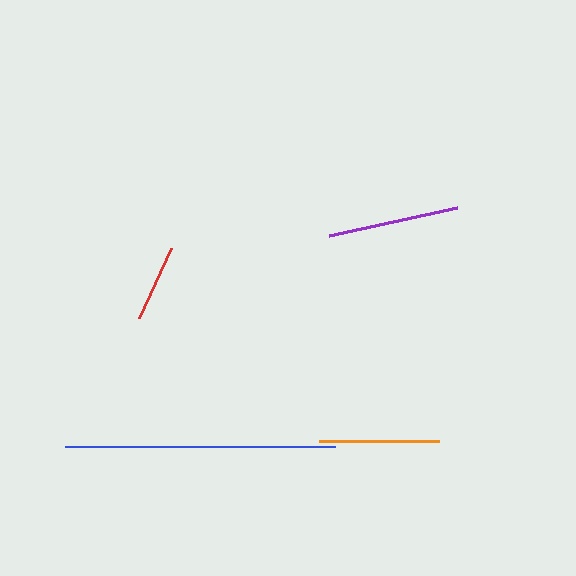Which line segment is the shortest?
The red line is the shortest at approximately 77 pixels.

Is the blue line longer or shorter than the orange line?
The blue line is longer than the orange line.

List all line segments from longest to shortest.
From longest to shortest: blue, purple, orange, red.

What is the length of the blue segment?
The blue segment is approximately 270 pixels long.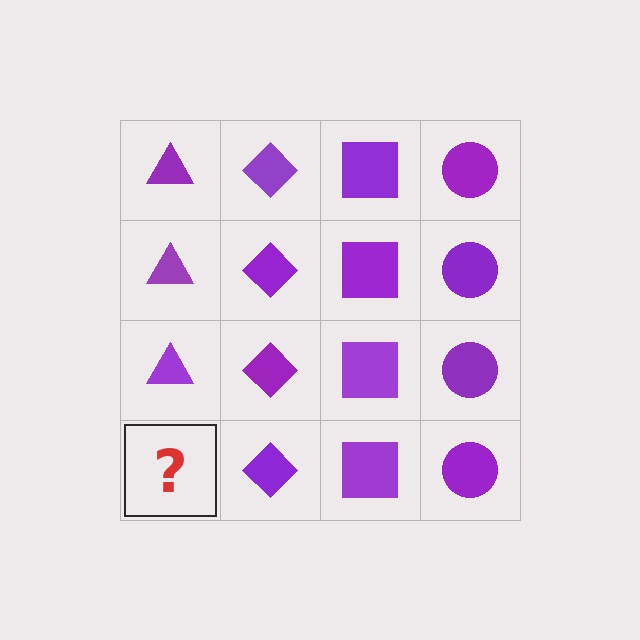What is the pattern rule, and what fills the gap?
The rule is that each column has a consistent shape. The gap should be filled with a purple triangle.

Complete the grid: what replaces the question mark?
The question mark should be replaced with a purple triangle.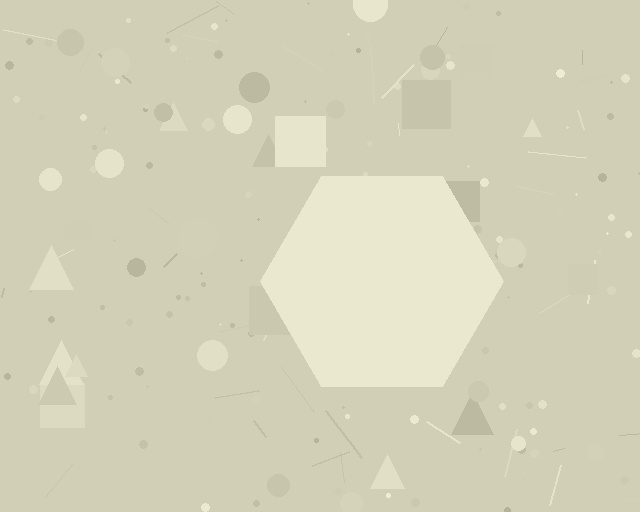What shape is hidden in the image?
A hexagon is hidden in the image.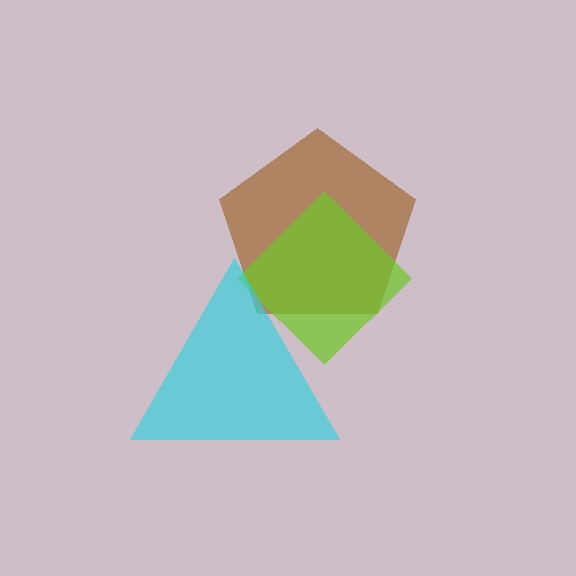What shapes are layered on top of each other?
The layered shapes are: a brown pentagon, a lime diamond, a cyan triangle.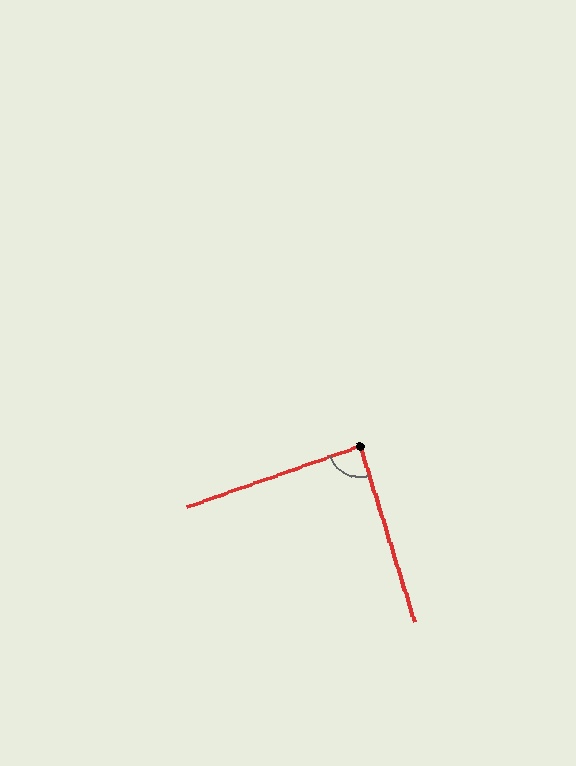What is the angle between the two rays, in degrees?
Approximately 88 degrees.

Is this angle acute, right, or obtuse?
It is approximately a right angle.